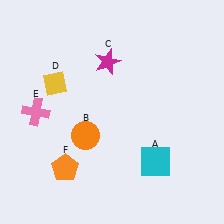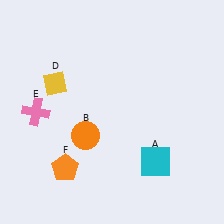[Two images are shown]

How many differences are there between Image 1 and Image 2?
There is 1 difference between the two images.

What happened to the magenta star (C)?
The magenta star (C) was removed in Image 2. It was in the top-left area of Image 1.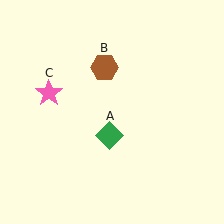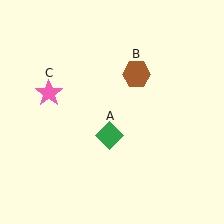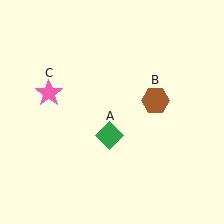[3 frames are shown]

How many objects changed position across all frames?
1 object changed position: brown hexagon (object B).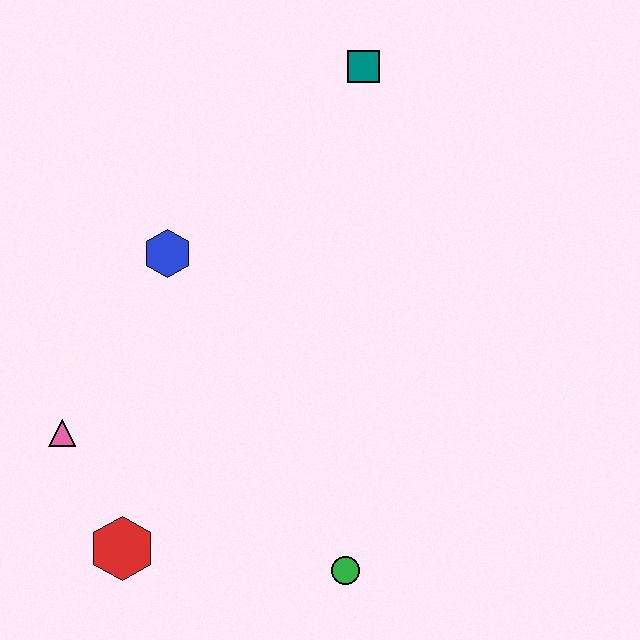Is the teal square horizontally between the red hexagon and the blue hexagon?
No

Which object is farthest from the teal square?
The red hexagon is farthest from the teal square.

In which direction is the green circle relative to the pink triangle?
The green circle is to the right of the pink triangle.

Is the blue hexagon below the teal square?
Yes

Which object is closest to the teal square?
The blue hexagon is closest to the teal square.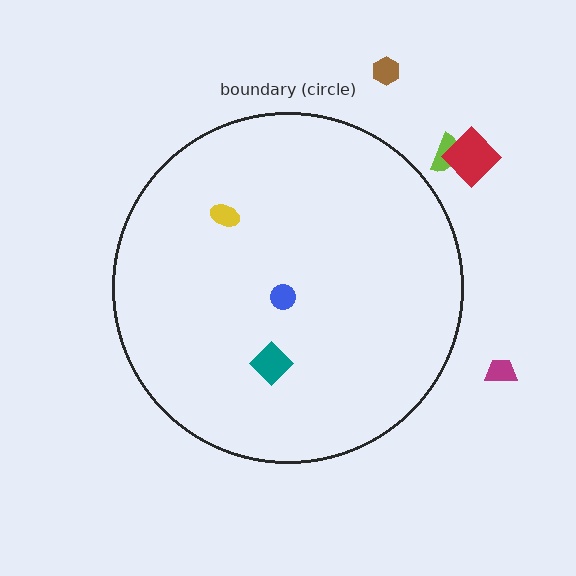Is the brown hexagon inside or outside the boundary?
Outside.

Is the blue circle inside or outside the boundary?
Inside.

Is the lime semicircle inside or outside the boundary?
Outside.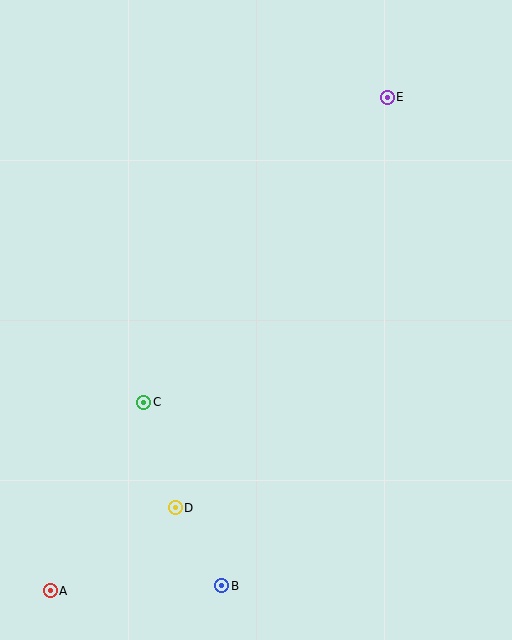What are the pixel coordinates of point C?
Point C is at (144, 402).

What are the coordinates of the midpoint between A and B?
The midpoint between A and B is at (136, 588).